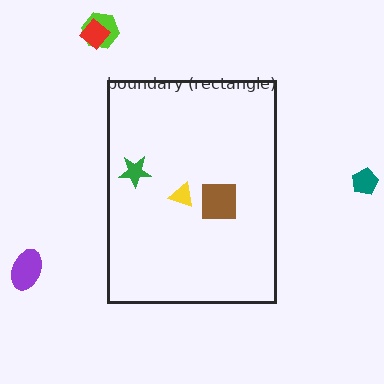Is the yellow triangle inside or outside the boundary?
Inside.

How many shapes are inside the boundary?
3 inside, 4 outside.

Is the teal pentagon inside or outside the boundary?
Outside.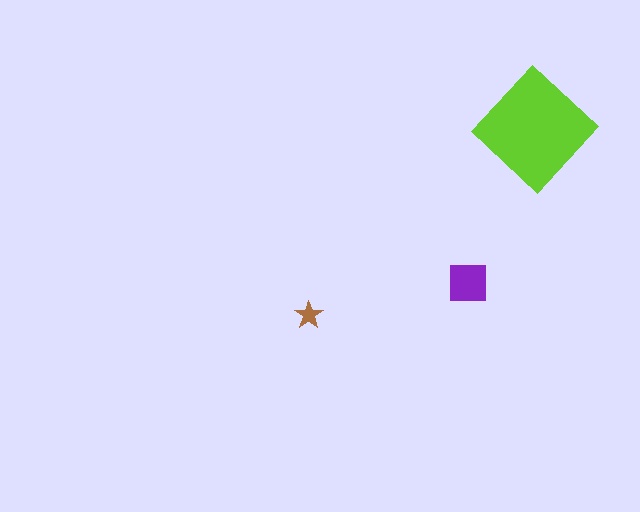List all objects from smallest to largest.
The brown star, the purple square, the lime diamond.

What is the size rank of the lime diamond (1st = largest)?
1st.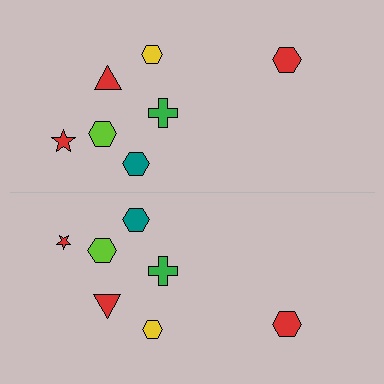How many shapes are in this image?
There are 14 shapes in this image.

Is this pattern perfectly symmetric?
No, the pattern is not perfectly symmetric. The red star on the bottom side has a different size than its mirror counterpart.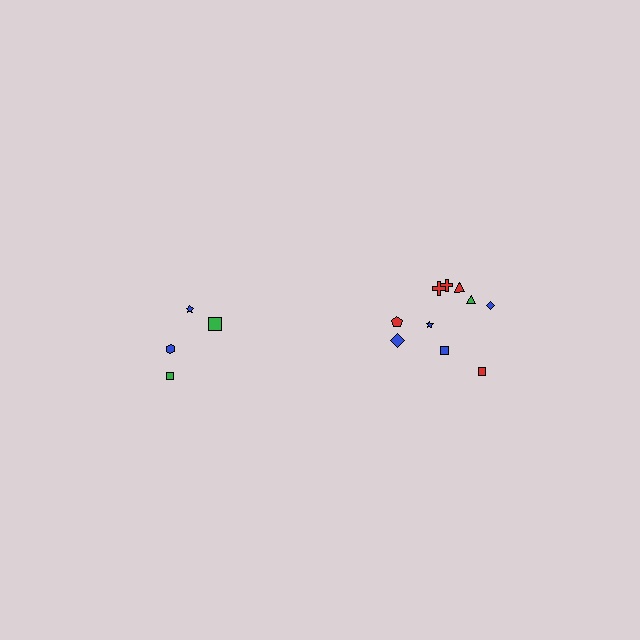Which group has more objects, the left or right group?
The right group.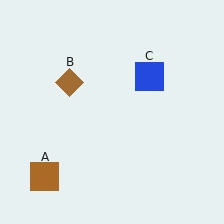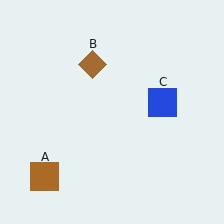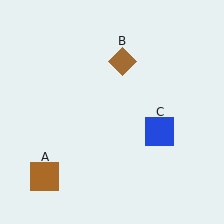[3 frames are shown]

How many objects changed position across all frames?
2 objects changed position: brown diamond (object B), blue square (object C).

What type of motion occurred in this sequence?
The brown diamond (object B), blue square (object C) rotated clockwise around the center of the scene.